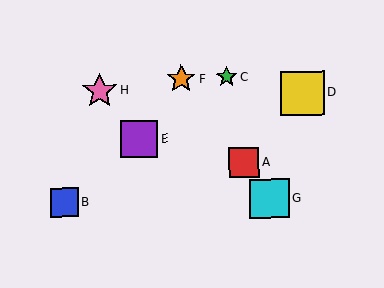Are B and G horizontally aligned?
Yes, both are at y≈202.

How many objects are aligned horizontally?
2 objects (B, G) are aligned horizontally.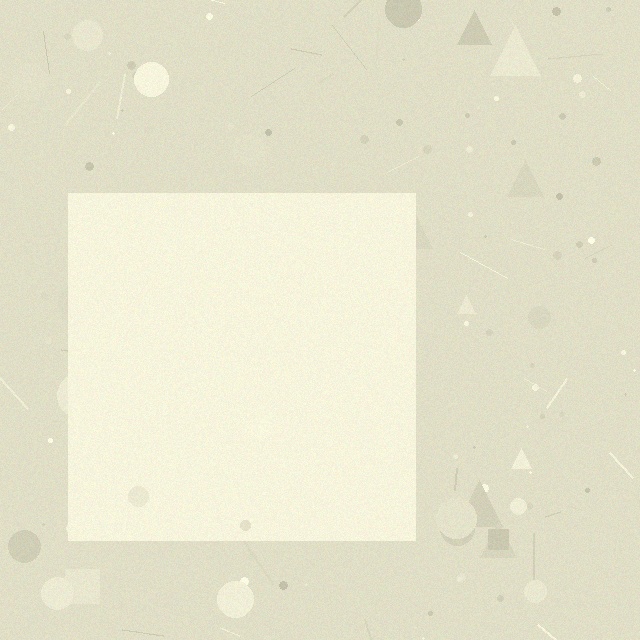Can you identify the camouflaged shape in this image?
The camouflaged shape is a square.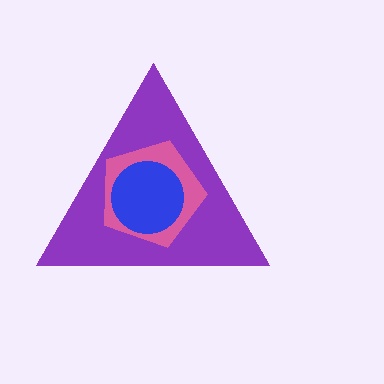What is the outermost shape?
The purple triangle.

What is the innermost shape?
The blue circle.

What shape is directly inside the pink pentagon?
The blue circle.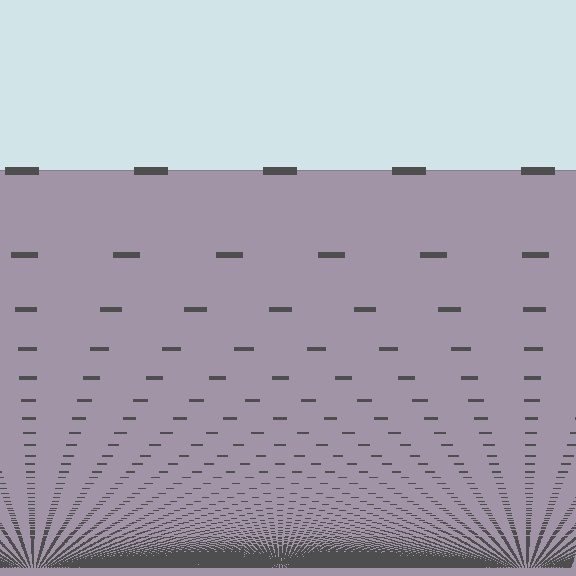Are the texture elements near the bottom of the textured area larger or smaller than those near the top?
Smaller. The gradient is inverted — elements near the bottom are smaller and denser.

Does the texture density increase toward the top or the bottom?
Density increases toward the bottom.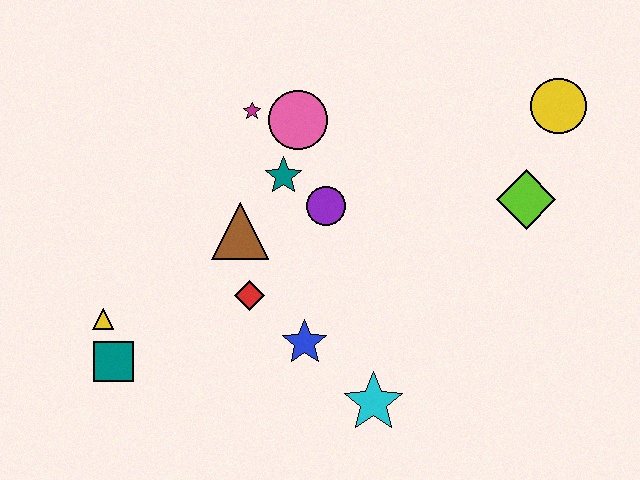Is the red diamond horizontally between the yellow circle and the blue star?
No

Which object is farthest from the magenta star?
The cyan star is farthest from the magenta star.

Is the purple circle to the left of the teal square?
No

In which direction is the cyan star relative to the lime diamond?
The cyan star is below the lime diamond.